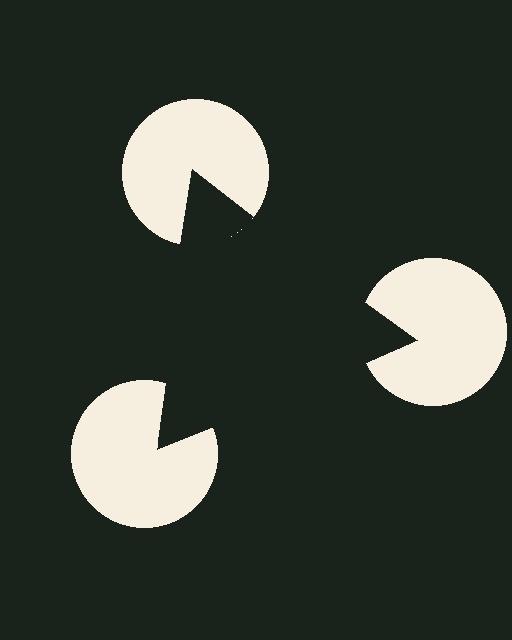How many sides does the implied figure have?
3 sides.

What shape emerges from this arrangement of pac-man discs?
An illusory triangle — its edges are inferred from the aligned wedge cuts in the pac-man discs, not physically drawn.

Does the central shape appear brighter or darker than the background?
It typically appears slightly darker than the background, even though no actual brightness change is drawn.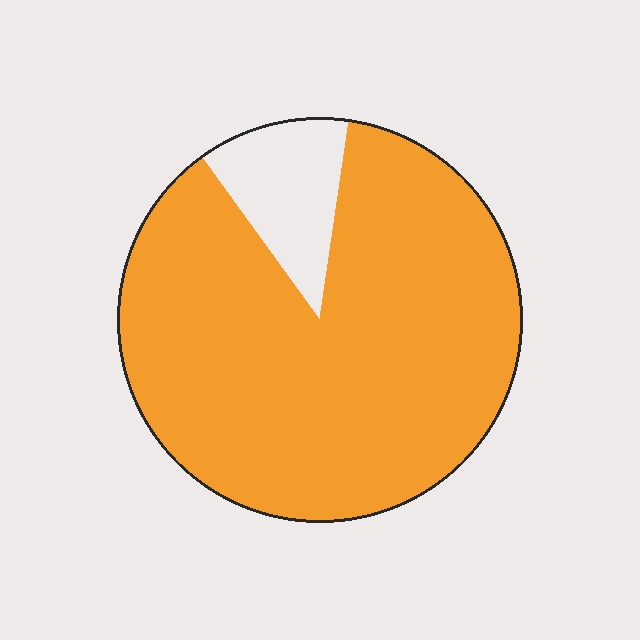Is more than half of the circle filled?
Yes.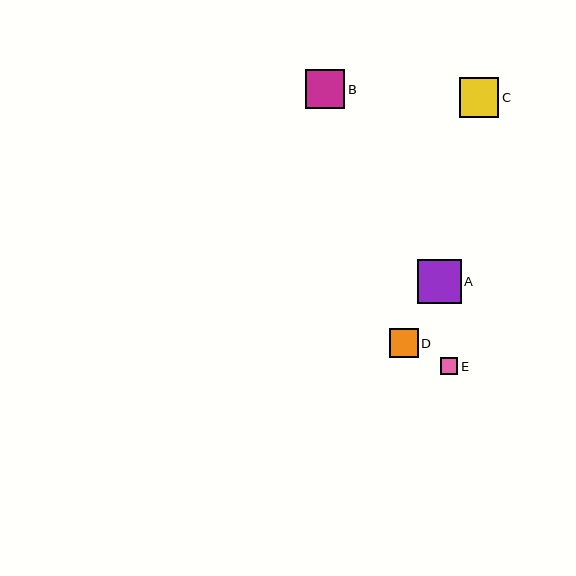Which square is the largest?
Square A is the largest with a size of approximately 44 pixels.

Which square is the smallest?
Square E is the smallest with a size of approximately 17 pixels.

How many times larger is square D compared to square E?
Square D is approximately 1.7 times the size of square E.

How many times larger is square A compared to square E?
Square A is approximately 2.6 times the size of square E.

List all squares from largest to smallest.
From largest to smallest: A, C, B, D, E.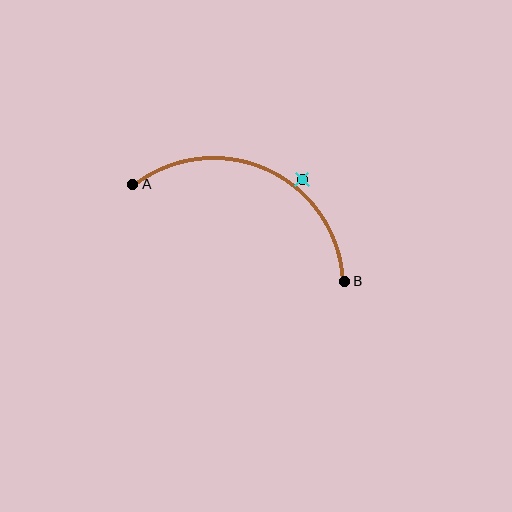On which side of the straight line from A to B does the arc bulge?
The arc bulges above the straight line connecting A and B.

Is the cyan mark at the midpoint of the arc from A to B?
No — the cyan mark does not lie on the arc at all. It sits slightly outside the curve.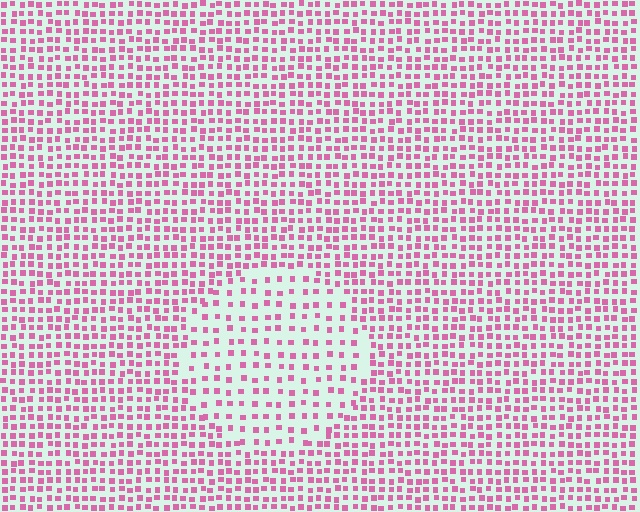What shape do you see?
I see a circle.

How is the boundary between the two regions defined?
The boundary is defined by a change in element density (approximately 1.9x ratio). All elements are the same color, size, and shape.